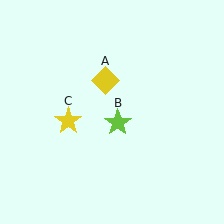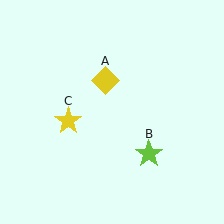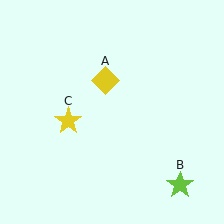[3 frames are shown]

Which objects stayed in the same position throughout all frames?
Yellow diamond (object A) and yellow star (object C) remained stationary.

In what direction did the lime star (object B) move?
The lime star (object B) moved down and to the right.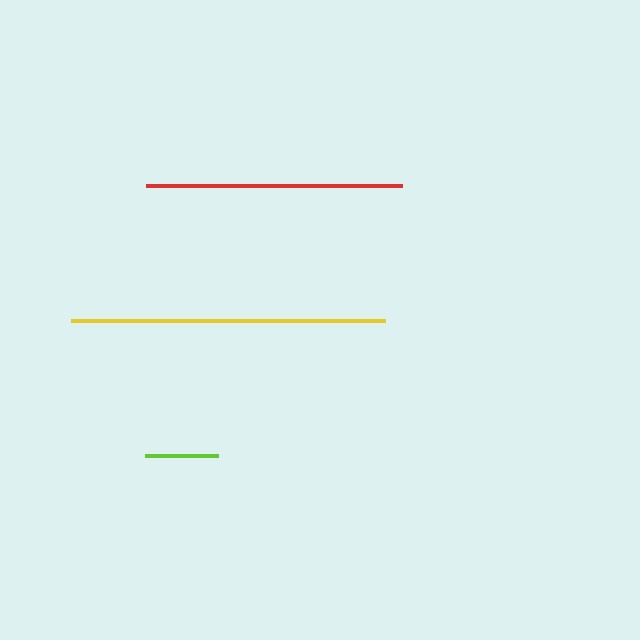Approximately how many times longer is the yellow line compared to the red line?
The yellow line is approximately 1.2 times the length of the red line.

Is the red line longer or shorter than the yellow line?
The yellow line is longer than the red line.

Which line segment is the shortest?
The lime line is the shortest at approximately 73 pixels.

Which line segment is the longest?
The yellow line is the longest at approximately 314 pixels.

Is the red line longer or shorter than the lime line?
The red line is longer than the lime line.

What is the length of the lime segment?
The lime segment is approximately 73 pixels long.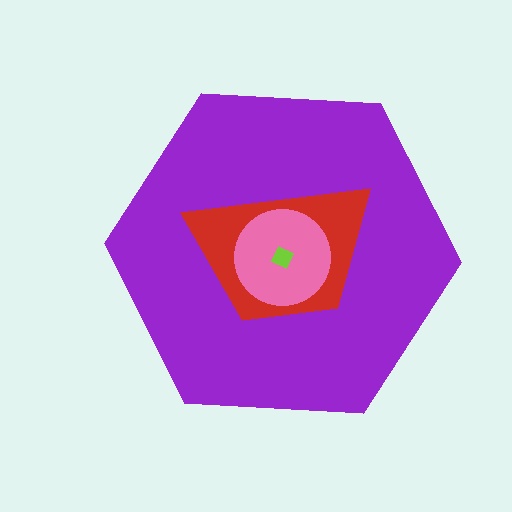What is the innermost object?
The lime diamond.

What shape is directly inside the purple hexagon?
The red trapezoid.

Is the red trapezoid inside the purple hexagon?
Yes.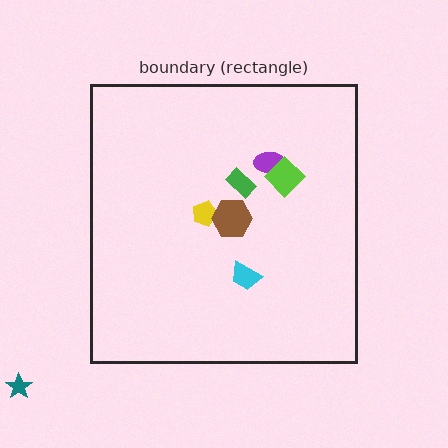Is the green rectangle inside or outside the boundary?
Inside.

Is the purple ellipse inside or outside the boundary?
Inside.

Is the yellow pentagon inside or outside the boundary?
Inside.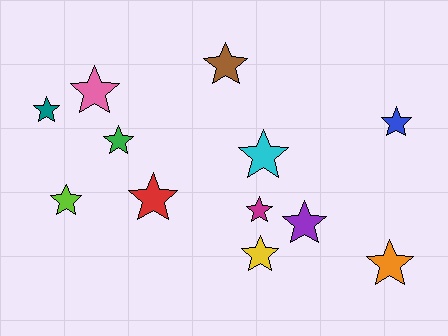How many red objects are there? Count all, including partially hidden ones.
There is 1 red object.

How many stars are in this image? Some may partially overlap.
There are 12 stars.